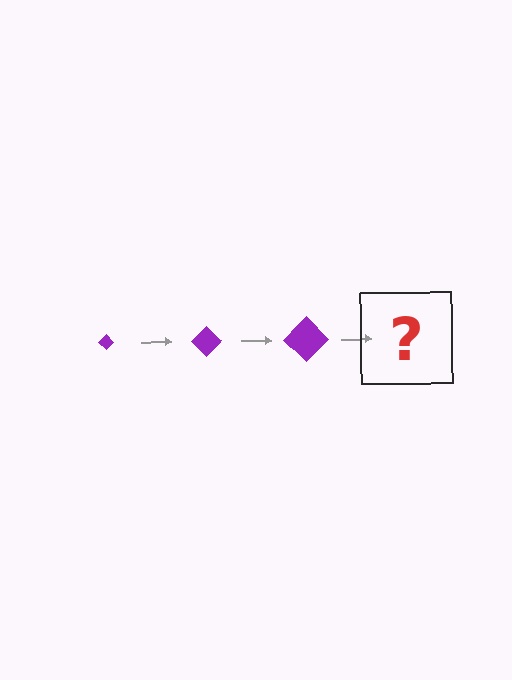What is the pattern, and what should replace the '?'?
The pattern is that the diamond gets progressively larger each step. The '?' should be a purple diamond, larger than the previous one.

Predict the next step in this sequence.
The next step is a purple diamond, larger than the previous one.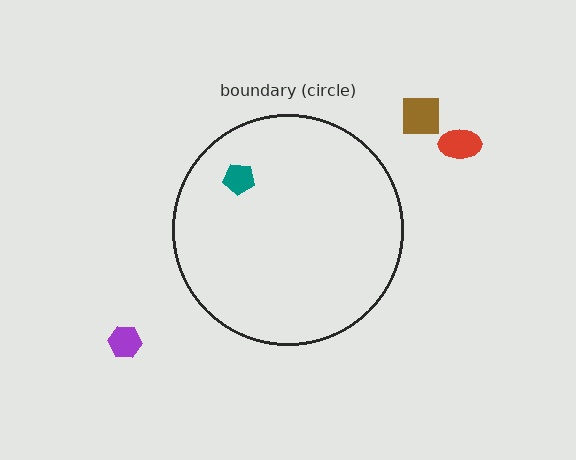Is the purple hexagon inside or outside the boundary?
Outside.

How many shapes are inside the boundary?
1 inside, 3 outside.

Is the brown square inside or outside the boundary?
Outside.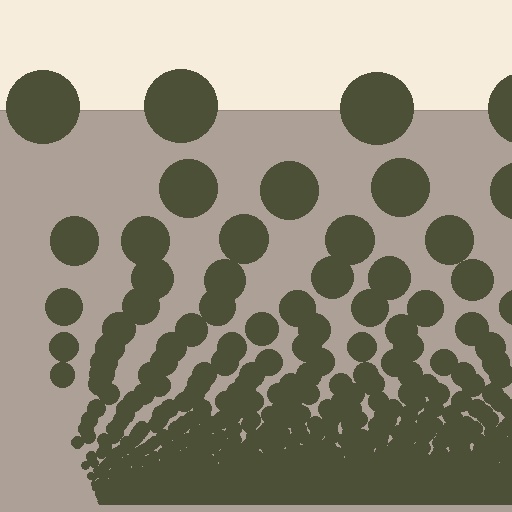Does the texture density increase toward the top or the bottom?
Density increases toward the bottom.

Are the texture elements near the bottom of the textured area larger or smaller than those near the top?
Smaller. The gradient is inverted — elements near the bottom are smaller and denser.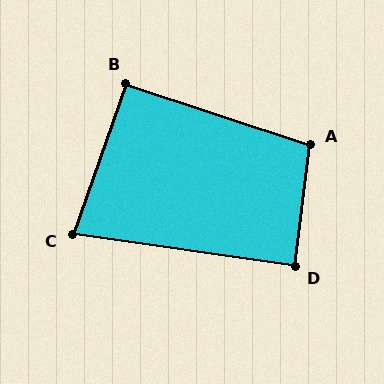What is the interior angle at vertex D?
Approximately 89 degrees (approximately right).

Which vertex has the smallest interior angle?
C, at approximately 79 degrees.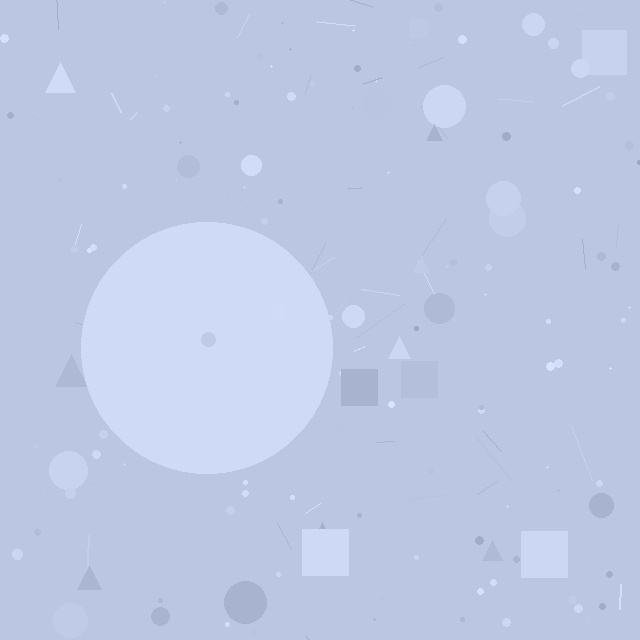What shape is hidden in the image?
A circle is hidden in the image.